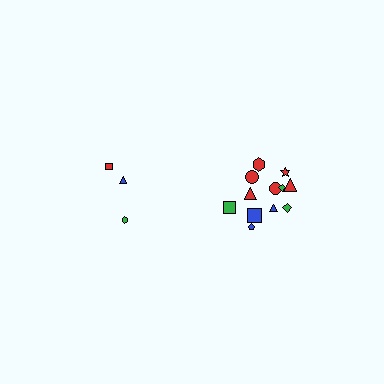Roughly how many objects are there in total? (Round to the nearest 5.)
Roughly 15 objects in total.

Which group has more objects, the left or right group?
The right group.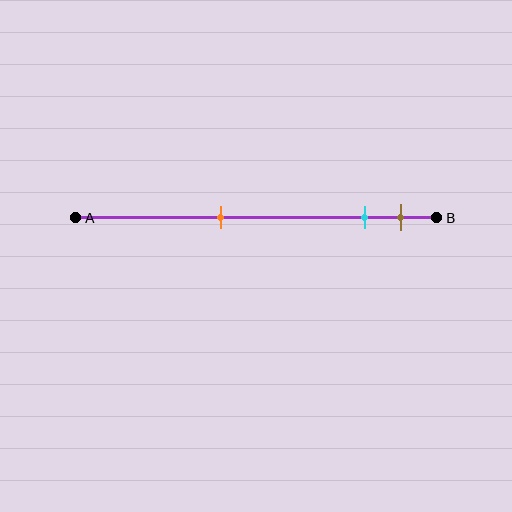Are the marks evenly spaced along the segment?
No, the marks are not evenly spaced.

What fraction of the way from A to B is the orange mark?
The orange mark is approximately 40% (0.4) of the way from A to B.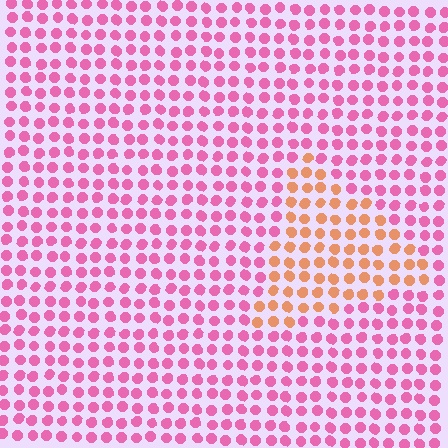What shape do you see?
I see a triangle.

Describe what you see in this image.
The image is filled with small pink elements in a uniform arrangement. A triangle-shaped region is visible where the elements are tinted to a slightly different hue, forming a subtle color boundary.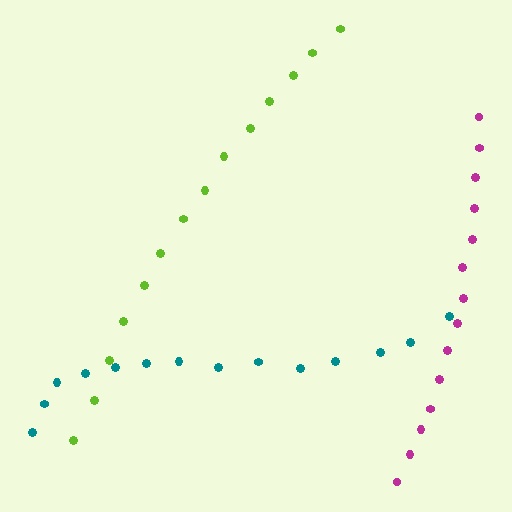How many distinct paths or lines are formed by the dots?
There are 3 distinct paths.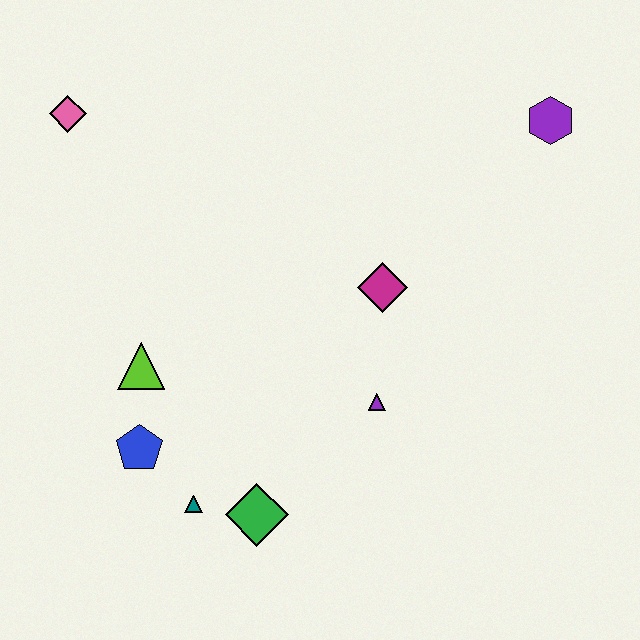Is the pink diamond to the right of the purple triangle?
No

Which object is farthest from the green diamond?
The purple hexagon is farthest from the green diamond.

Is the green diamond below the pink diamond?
Yes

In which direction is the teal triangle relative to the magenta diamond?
The teal triangle is below the magenta diamond.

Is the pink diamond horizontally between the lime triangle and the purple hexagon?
No